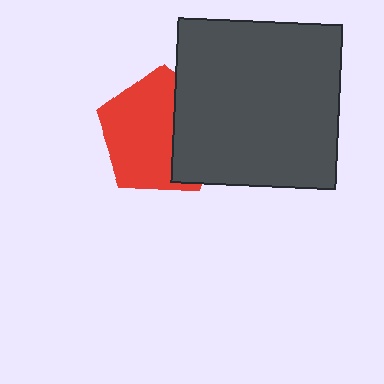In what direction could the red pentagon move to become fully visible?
The red pentagon could move left. That would shift it out from behind the dark gray square entirely.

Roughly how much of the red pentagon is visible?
About half of it is visible (roughly 63%).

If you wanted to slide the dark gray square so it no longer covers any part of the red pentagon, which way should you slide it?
Slide it right — that is the most direct way to separate the two shapes.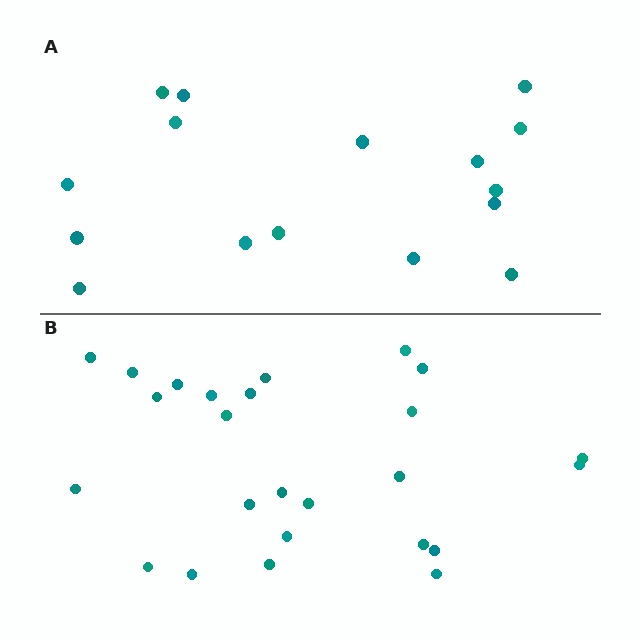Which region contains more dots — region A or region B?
Region B (the bottom region) has more dots.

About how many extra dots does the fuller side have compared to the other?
Region B has roughly 8 or so more dots than region A.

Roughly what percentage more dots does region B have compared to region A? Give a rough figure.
About 55% more.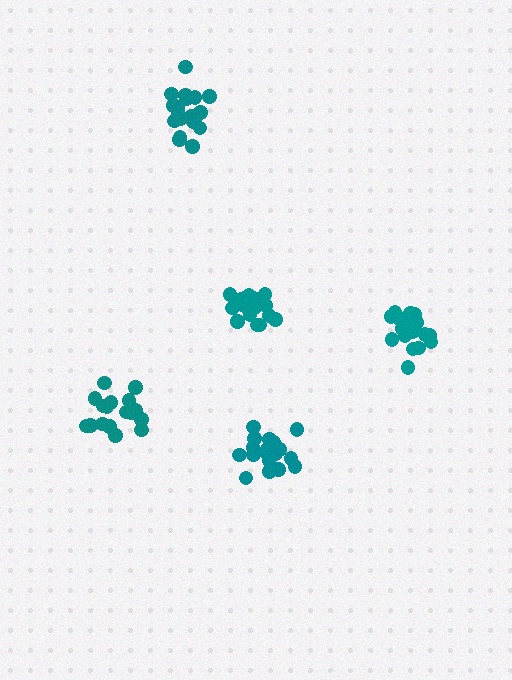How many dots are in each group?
Group 1: 17 dots, Group 2: 20 dots, Group 3: 19 dots, Group 4: 19 dots, Group 5: 20 dots (95 total).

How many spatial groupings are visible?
There are 5 spatial groupings.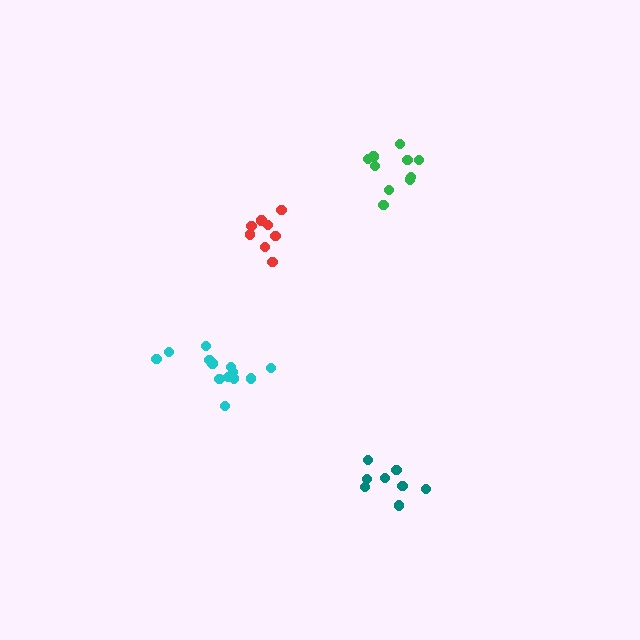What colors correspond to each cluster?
The clusters are colored: red, teal, cyan, green.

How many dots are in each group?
Group 1: 8 dots, Group 2: 8 dots, Group 3: 13 dots, Group 4: 10 dots (39 total).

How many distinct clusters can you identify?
There are 4 distinct clusters.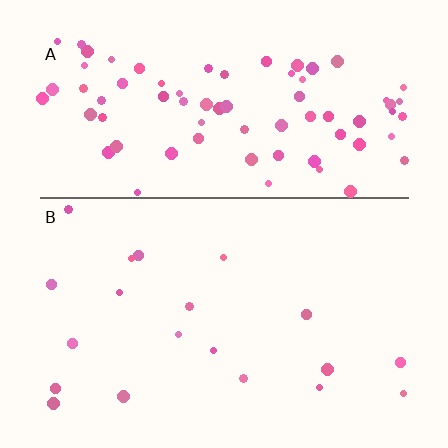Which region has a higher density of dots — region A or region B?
A (the top).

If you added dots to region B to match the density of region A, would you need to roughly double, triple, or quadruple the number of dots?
Approximately quadruple.